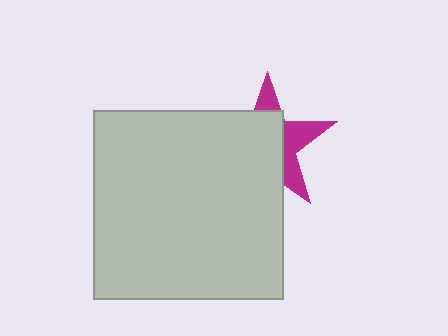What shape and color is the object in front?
The object in front is a light gray square.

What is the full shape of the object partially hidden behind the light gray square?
The partially hidden object is a magenta star.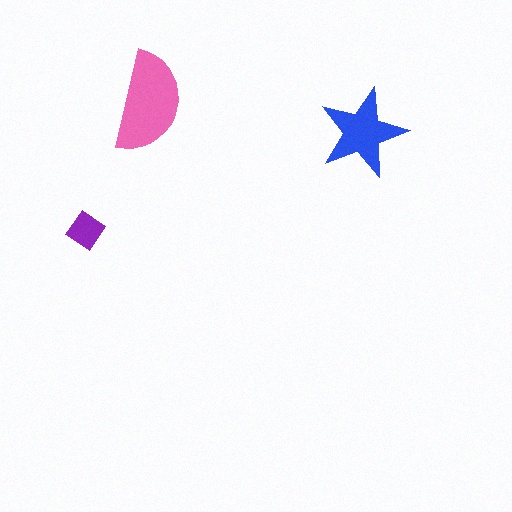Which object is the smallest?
The purple diamond.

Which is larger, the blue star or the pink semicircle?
The pink semicircle.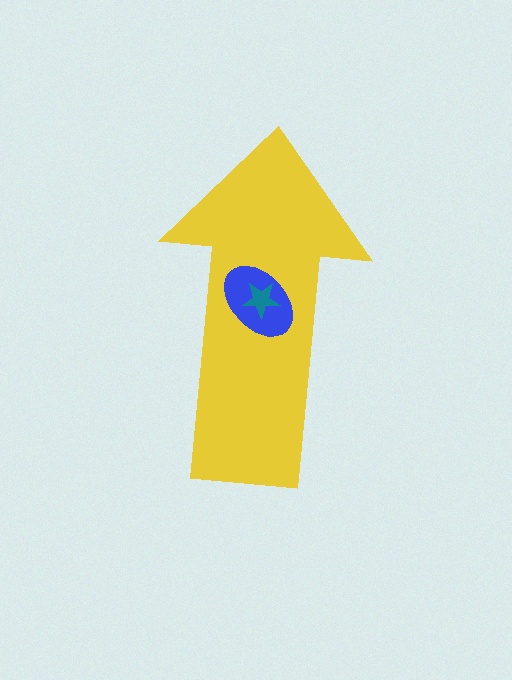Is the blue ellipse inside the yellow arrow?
Yes.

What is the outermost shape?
The yellow arrow.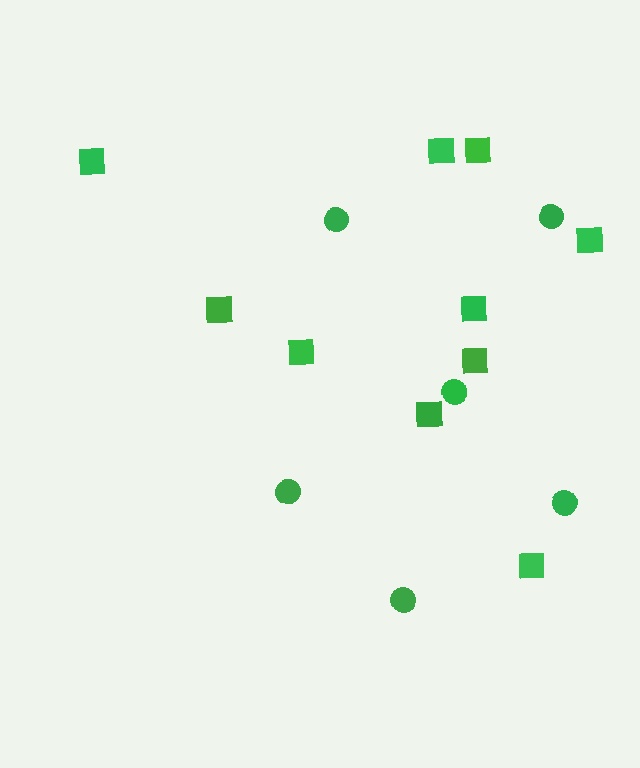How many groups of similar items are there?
There are 2 groups: one group of squares (10) and one group of circles (6).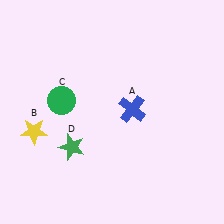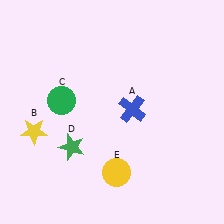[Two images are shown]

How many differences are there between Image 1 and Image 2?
There is 1 difference between the two images.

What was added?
A yellow circle (E) was added in Image 2.